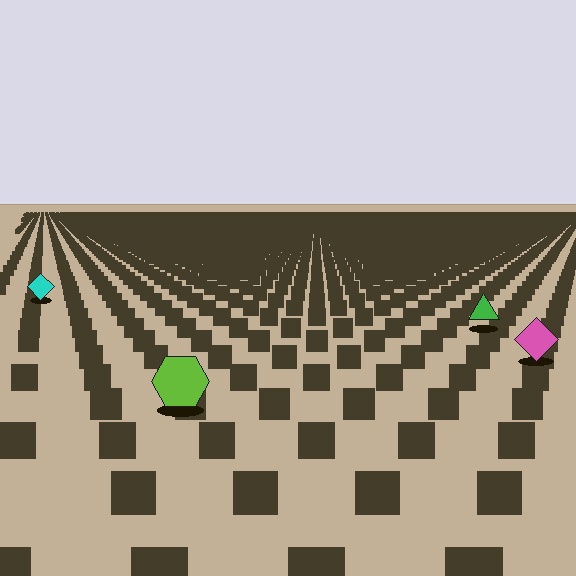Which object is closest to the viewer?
The lime hexagon is closest. The texture marks near it are larger and more spread out.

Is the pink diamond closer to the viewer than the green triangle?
Yes. The pink diamond is closer — you can tell from the texture gradient: the ground texture is coarser near it.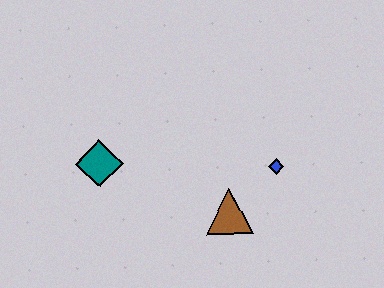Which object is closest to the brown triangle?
The blue diamond is closest to the brown triangle.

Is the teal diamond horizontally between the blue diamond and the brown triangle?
No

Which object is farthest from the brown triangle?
The teal diamond is farthest from the brown triangle.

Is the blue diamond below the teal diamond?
Yes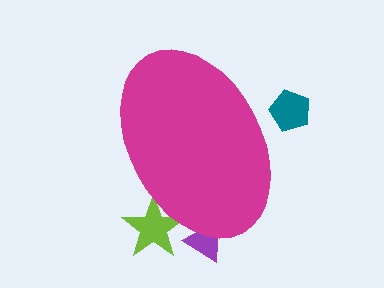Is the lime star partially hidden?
Yes, the lime star is partially hidden behind the magenta ellipse.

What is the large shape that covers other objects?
A magenta ellipse.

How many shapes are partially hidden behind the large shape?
3 shapes are partially hidden.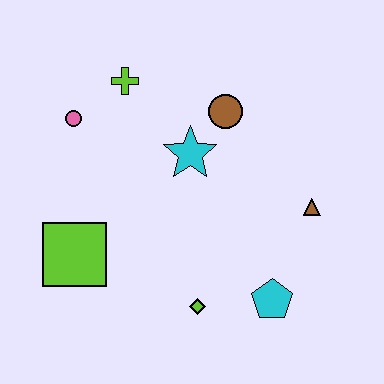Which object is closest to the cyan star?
The brown circle is closest to the cyan star.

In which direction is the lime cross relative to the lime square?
The lime cross is above the lime square.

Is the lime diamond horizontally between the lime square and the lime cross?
No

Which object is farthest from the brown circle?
The lime square is farthest from the brown circle.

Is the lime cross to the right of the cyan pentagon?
No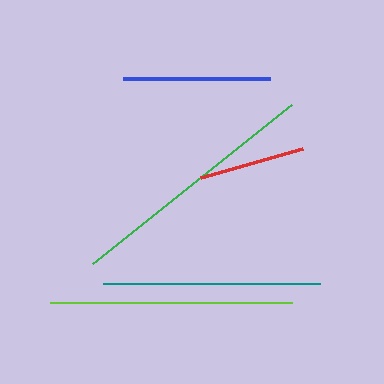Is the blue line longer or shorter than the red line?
The blue line is longer than the red line.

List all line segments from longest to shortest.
From longest to shortest: green, lime, teal, blue, red.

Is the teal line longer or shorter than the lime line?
The lime line is longer than the teal line.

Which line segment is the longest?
The green line is the longest at approximately 255 pixels.